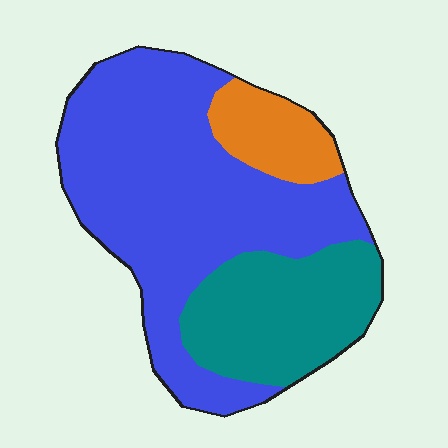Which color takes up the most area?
Blue, at roughly 60%.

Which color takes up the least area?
Orange, at roughly 10%.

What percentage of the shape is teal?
Teal takes up about one quarter (1/4) of the shape.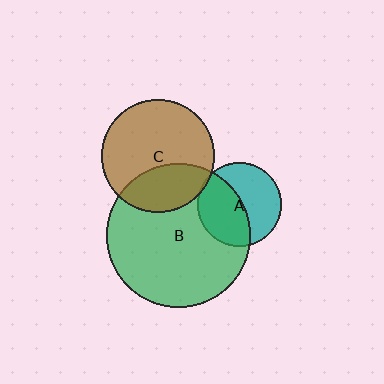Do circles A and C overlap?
Yes.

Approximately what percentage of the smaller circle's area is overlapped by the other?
Approximately 5%.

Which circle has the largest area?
Circle B (green).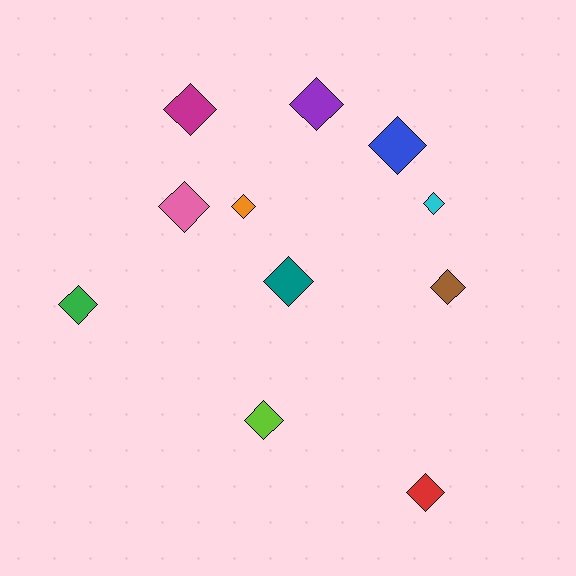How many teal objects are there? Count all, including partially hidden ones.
There is 1 teal object.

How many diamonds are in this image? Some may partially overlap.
There are 11 diamonds.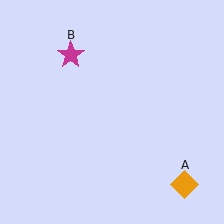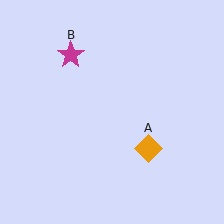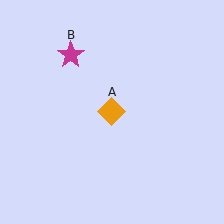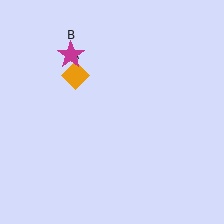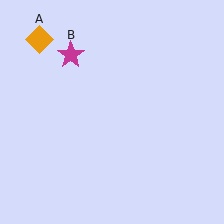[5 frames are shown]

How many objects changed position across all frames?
1 object changed position: orange diamond (object A).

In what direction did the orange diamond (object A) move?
The orange diamond (object A) moved up and to the left.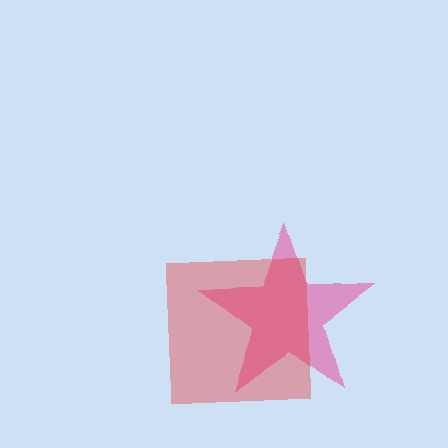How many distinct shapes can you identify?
There are 2 distinct shapes: a pink star, a red square.